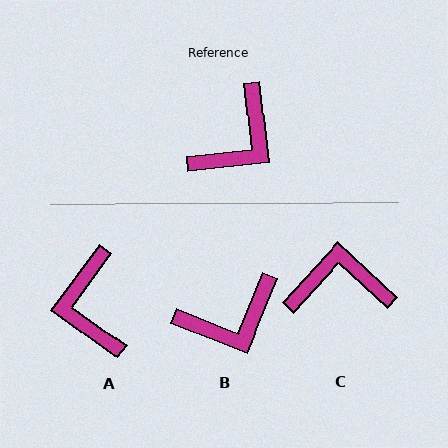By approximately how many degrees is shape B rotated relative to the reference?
Approximately 28 degrees clockwise.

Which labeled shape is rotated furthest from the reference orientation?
A, about 132 degrees away.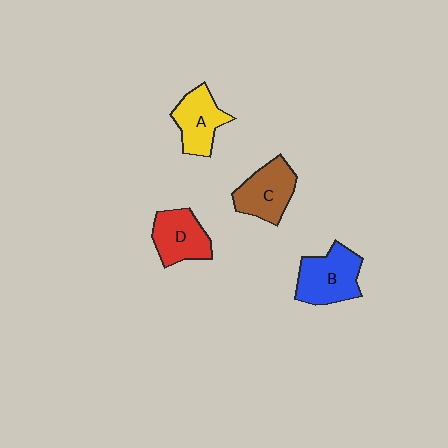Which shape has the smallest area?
Shape A (yellow).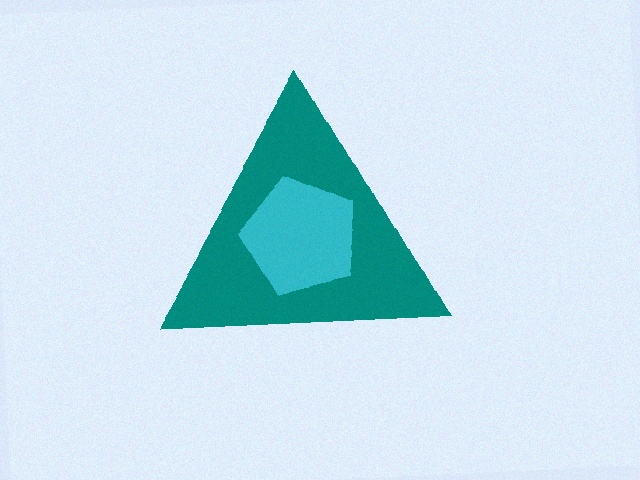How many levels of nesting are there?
2.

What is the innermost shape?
The cyan pentagon.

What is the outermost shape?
The teal triangle.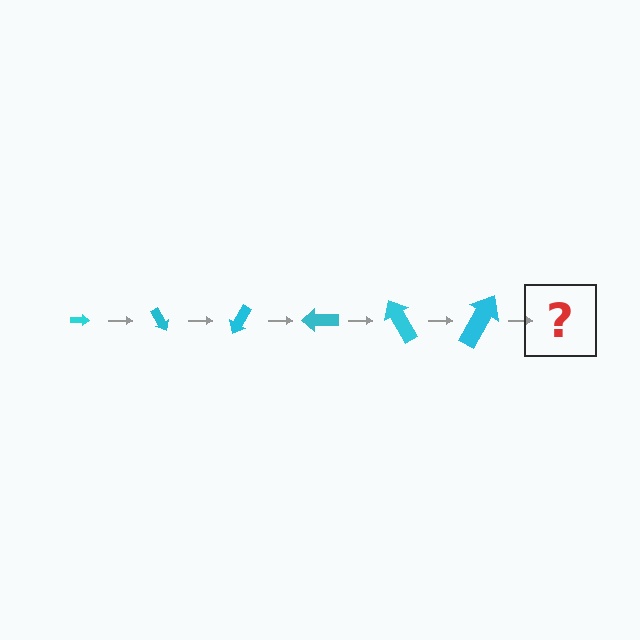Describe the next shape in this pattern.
It should be an arrow, larger than the previous one and rotated 360 degrees from the start.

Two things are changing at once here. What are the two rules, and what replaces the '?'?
The two rules are that the arrow grows larger each step and it rotates 60 degrees each step. The '?' should be an arrow, larger than the previous one and rotated 360 degrees from the start.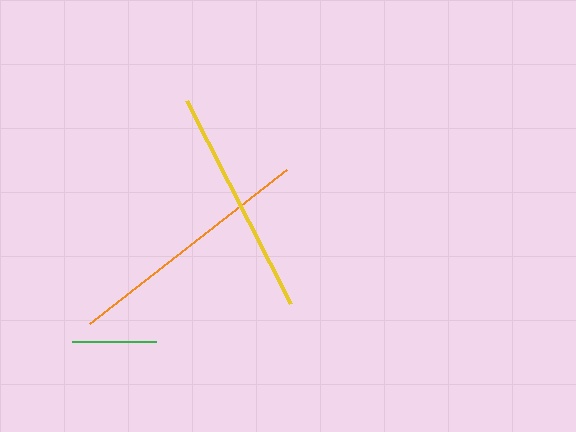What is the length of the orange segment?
The orange segment is approximately 250 pixels long.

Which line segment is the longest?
The orange line is the longest at approximately 250 pixels.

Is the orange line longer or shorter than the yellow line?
The orange line is longer than the yellow line.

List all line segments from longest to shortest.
From longest to shortest: orange, yellow, green.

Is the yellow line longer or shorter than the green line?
The yellow line is longer than the green line.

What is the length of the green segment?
The green segment is approximately 84 pixels long.